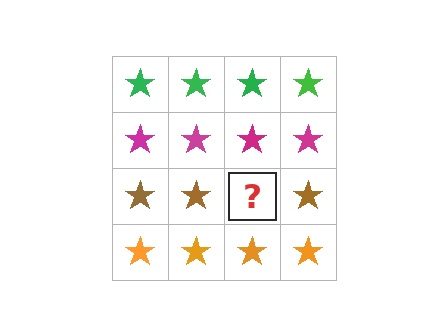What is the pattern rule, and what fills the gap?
The rule is that each row has a consistent color. The gap should be filled with a brown star.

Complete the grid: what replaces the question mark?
The question mark should be replaced with a brown star.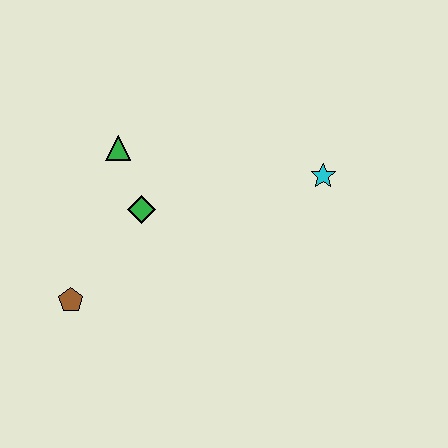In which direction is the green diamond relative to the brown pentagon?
The green diamond is above the brown pentagon.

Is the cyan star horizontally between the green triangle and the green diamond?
No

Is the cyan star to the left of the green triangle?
No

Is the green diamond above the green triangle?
No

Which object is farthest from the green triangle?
The cyan star is farthest from the green triangle.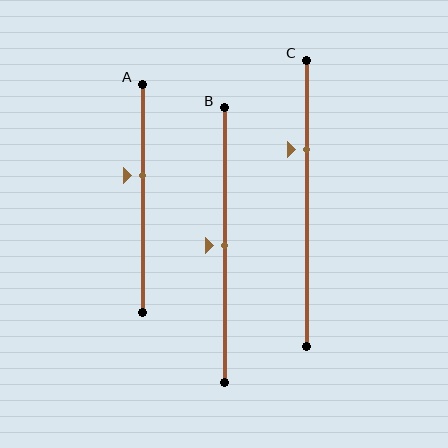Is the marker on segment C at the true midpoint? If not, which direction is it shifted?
No, the marker on segment C is shifted upward by about 19% of the segment length.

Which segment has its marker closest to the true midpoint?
Segment B has its marker closest to the true midpoint.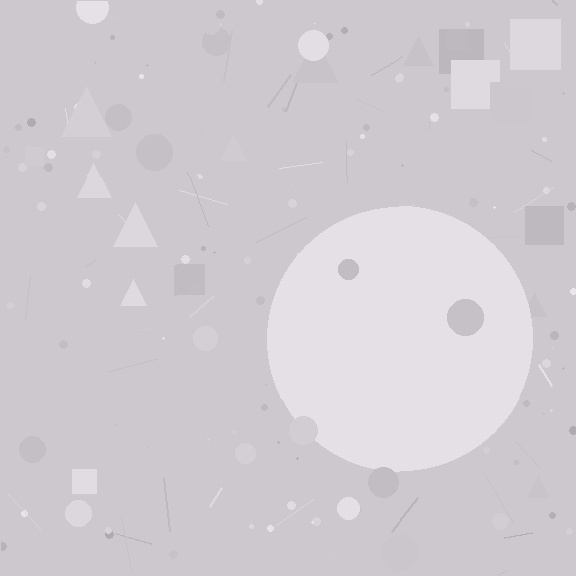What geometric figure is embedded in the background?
A circle is embedded in the background.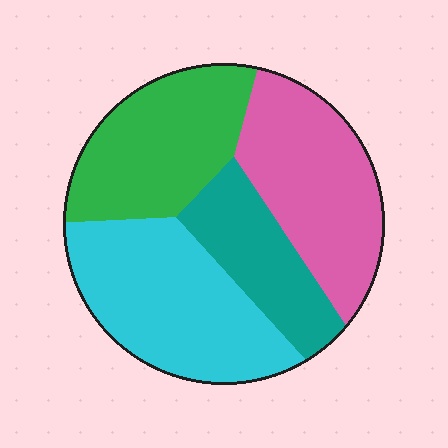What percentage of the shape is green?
Green takes up about one quarter (1/4) of the shape.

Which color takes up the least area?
Teal, at roughly 15%.